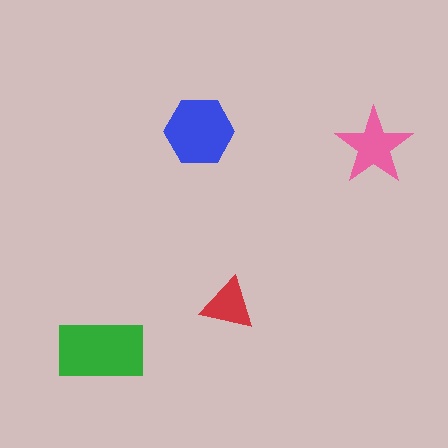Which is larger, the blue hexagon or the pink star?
The blue hexagon.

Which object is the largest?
The green rectangle.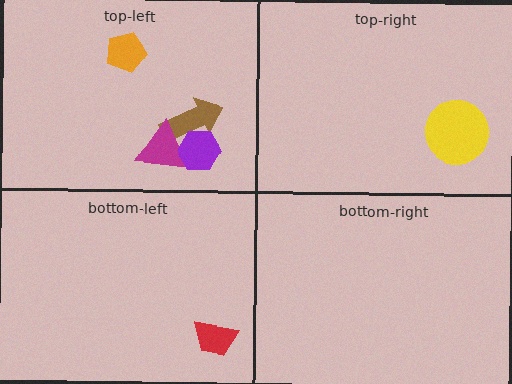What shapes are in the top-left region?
The orange pentagon, the brown arrow, the magenta triangle, the purple hexagon.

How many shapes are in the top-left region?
4.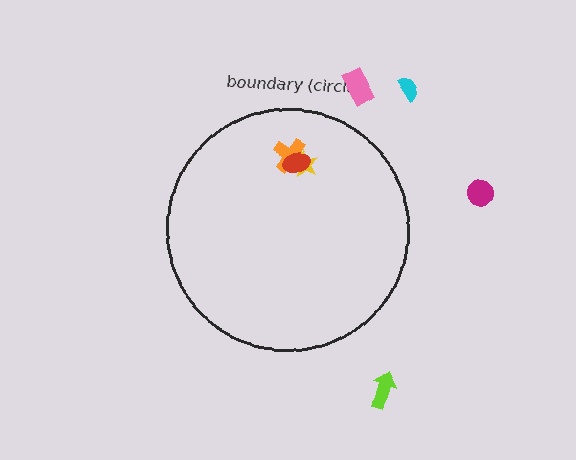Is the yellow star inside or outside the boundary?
Inside.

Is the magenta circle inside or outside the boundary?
Outside.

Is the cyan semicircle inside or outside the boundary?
Outside.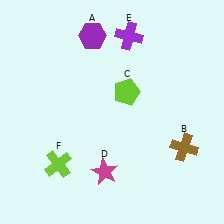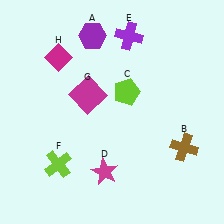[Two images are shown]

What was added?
A magenta square (G), a magenta diamond (H) were added in Image 2.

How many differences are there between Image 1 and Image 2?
There are 2 differences between the two images.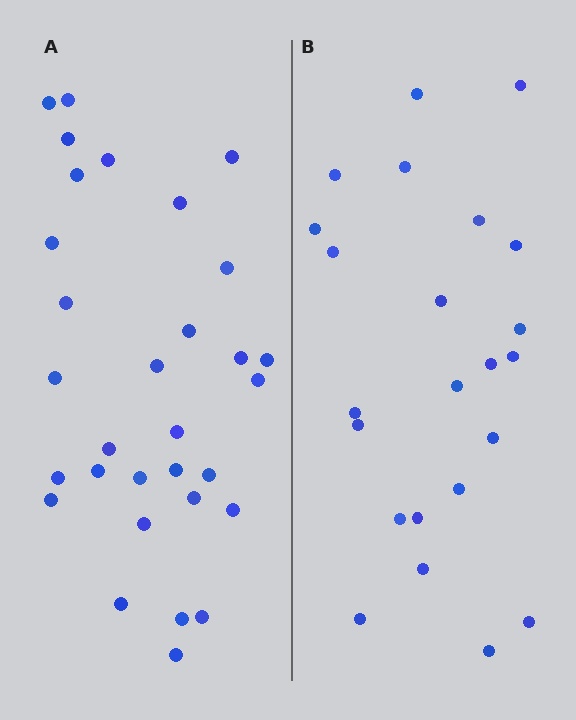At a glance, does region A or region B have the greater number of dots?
Region A (the left region) has more dots.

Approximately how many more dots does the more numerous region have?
Region A has roughly 8 or so more dots than region B.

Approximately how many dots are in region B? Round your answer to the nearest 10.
About 20 dots. (The exact count is 23, which rounds to 20.)